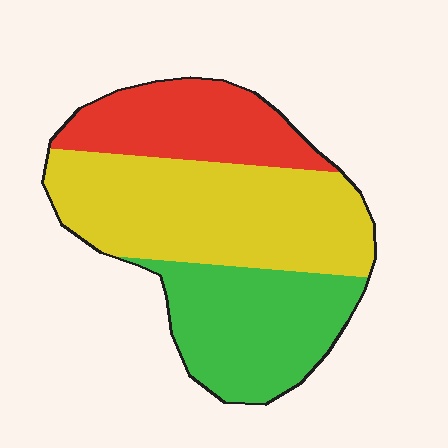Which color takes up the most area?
Yellow, at roughly 45%.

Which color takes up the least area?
Red, at roughly 25%.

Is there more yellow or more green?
Yellow.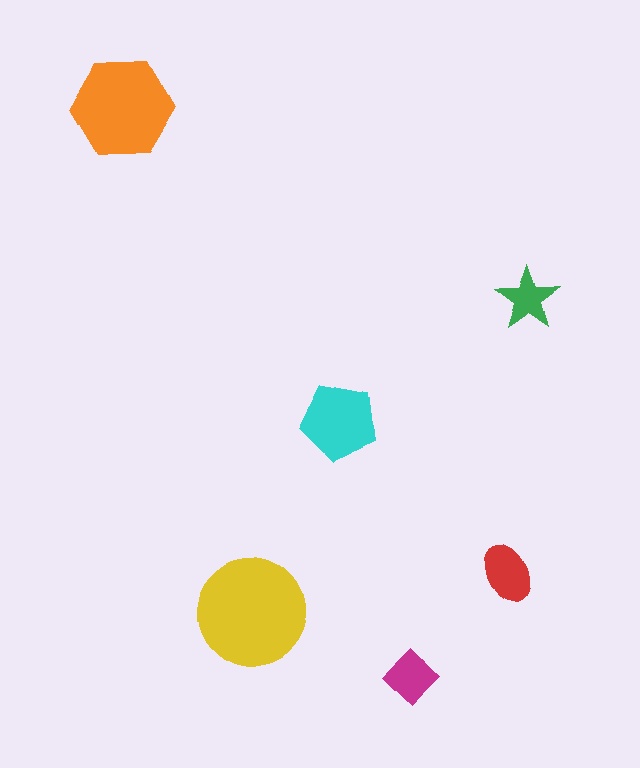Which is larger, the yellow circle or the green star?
The yellow circle.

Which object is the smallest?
The green star.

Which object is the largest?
The yellow circle.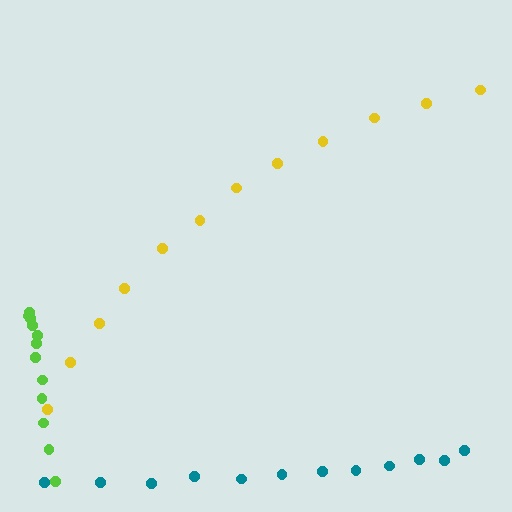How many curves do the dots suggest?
There are 3 distinct paths.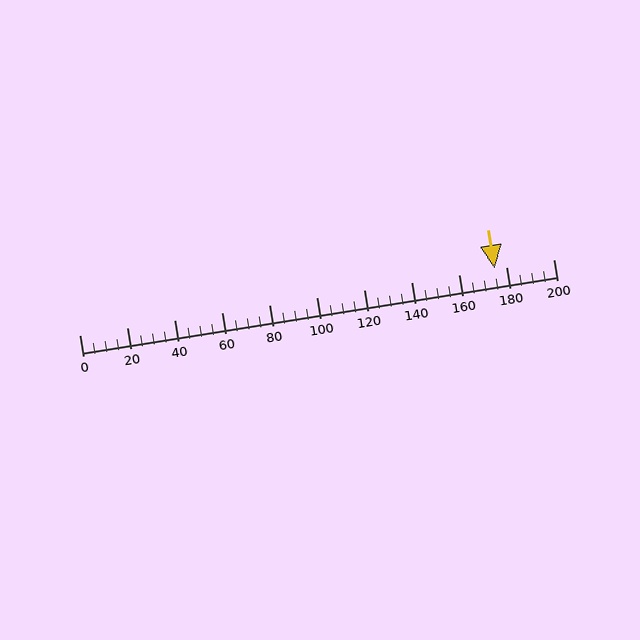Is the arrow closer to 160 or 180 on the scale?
The arrow is closer to 180.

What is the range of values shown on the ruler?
The ruler shows values from 0 to 200.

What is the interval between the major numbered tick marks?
The major tick marks are spaced 20 units apart.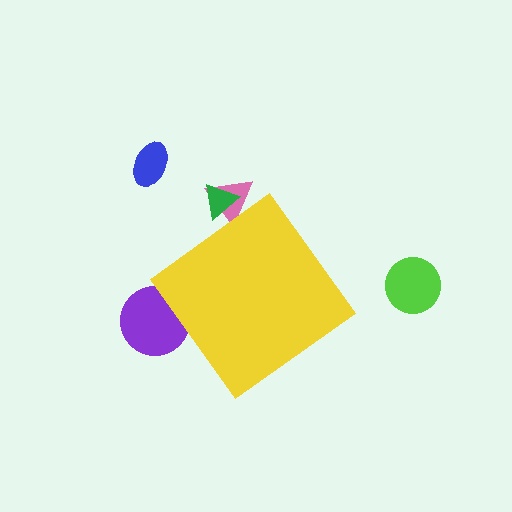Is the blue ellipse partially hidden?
No, the blue ellipse is fully visible.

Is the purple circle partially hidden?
Yes, the purple circle is partially hidden behind the yellow diamond.